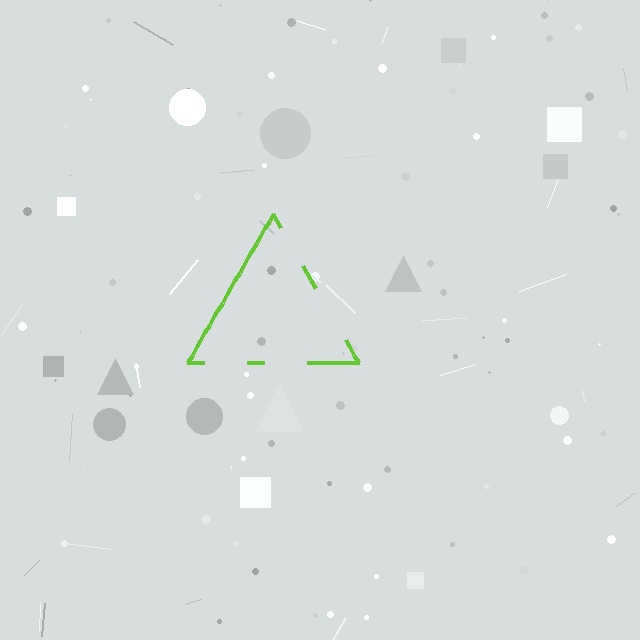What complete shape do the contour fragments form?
The contour fragments form a triangle.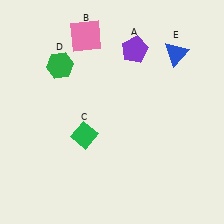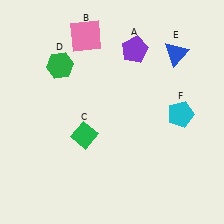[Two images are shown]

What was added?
A cyan pentagon (F) was added in Image 2.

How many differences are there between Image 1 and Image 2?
There is 1 difference between the two images.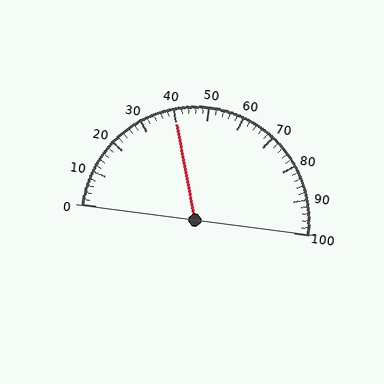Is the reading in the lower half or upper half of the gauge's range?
The reading is in the lower half of the range (0 to 100).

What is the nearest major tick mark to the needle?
The nearest major tick mark is 40.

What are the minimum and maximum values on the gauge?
The gauge ranges from 0 to 100.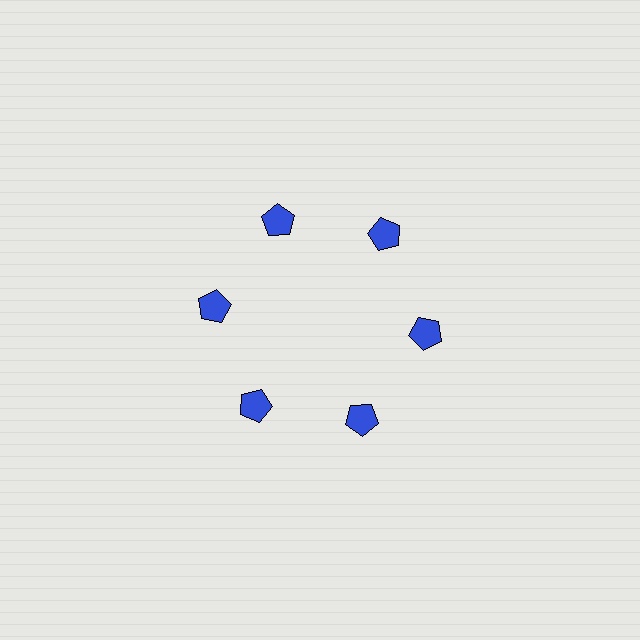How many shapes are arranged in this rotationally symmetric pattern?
There are 6 shapes, arranged in 6 groups of 1.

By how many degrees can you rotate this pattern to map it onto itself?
The pattern maps onto itself every 60 degrees of rotation.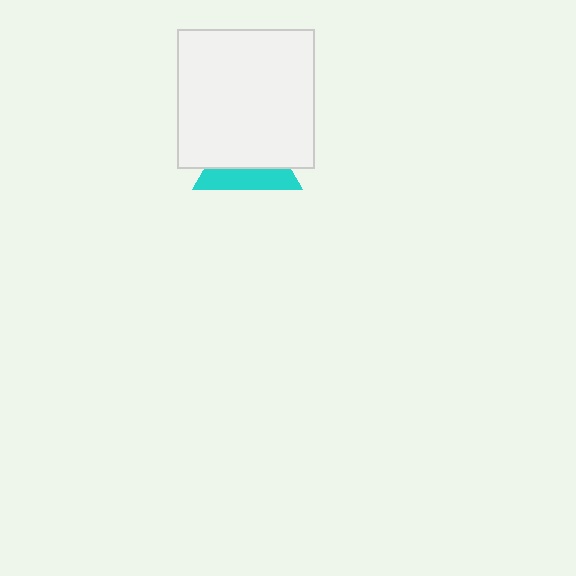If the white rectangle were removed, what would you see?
You would see the complete cyan triangle.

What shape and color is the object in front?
The object in front is a white rectangle.